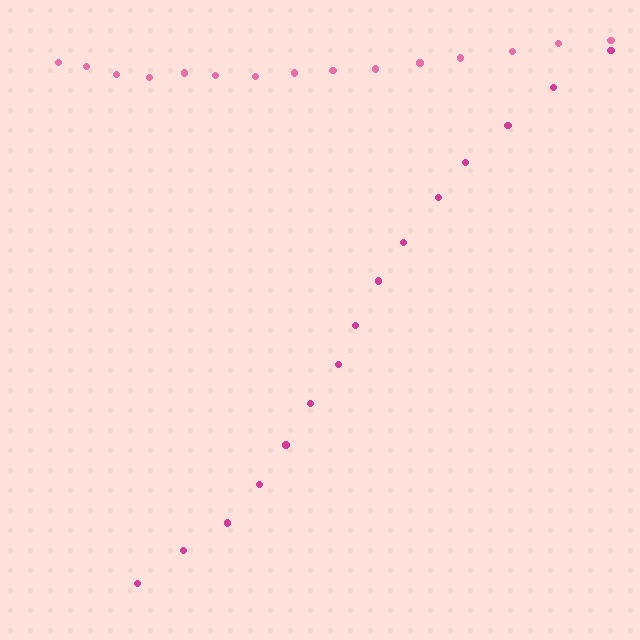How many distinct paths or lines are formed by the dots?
There are 2 distinct paths.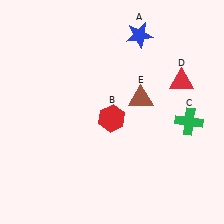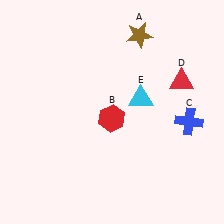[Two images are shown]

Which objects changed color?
A changed from blue to brown. C changed from green to blue. E changed from brown to cyan.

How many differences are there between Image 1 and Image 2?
There are 3 differences between the two images.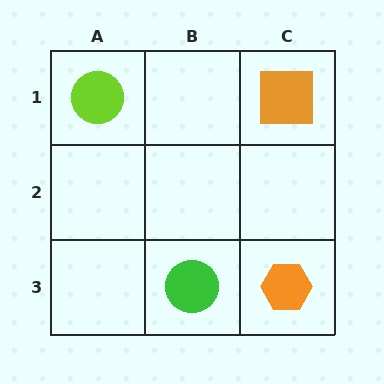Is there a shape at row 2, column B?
No, that cell is empty.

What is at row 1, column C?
An orange square.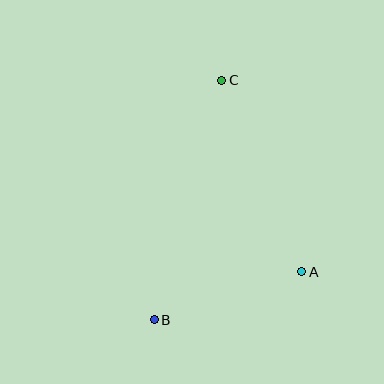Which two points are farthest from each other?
Points B and C are farthest from each other.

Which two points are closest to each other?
Points A and B are closest to each other.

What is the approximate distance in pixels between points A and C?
The distance between A and C is approximately 207 pixels.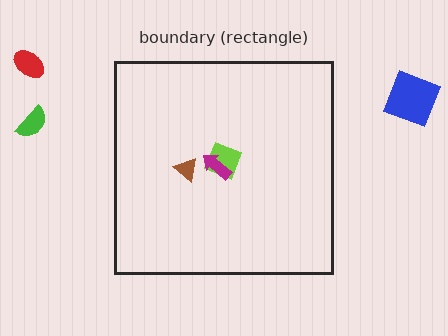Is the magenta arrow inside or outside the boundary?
Inside.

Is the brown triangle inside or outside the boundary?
Inside.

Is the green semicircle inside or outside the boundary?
Outside.